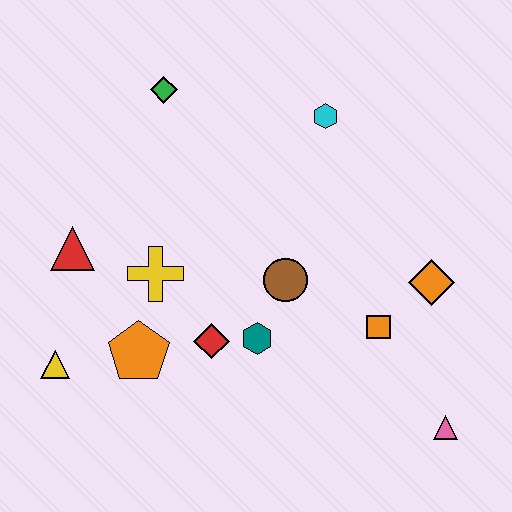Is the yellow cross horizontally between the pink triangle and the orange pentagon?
Yes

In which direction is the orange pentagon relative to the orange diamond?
The orange pentagon is to the left of the orange diamond.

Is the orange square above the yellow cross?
No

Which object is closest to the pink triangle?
The orange square is closest to the pink triangle.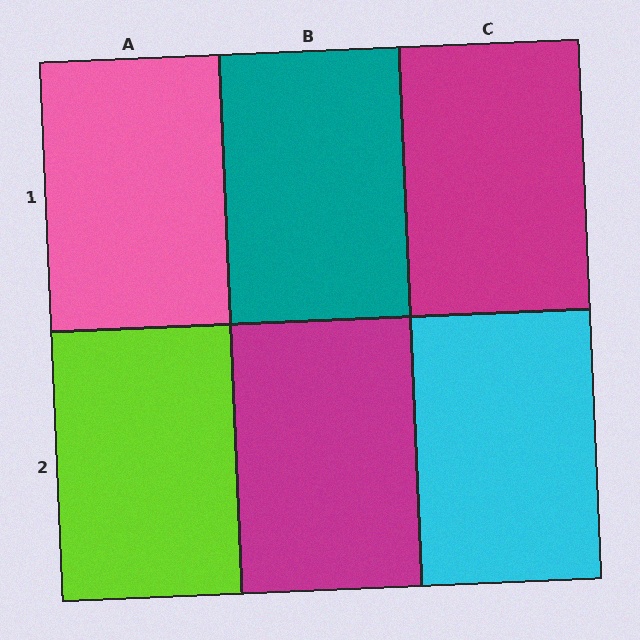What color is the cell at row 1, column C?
Magenta.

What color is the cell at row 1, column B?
Teal.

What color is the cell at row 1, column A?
Pink.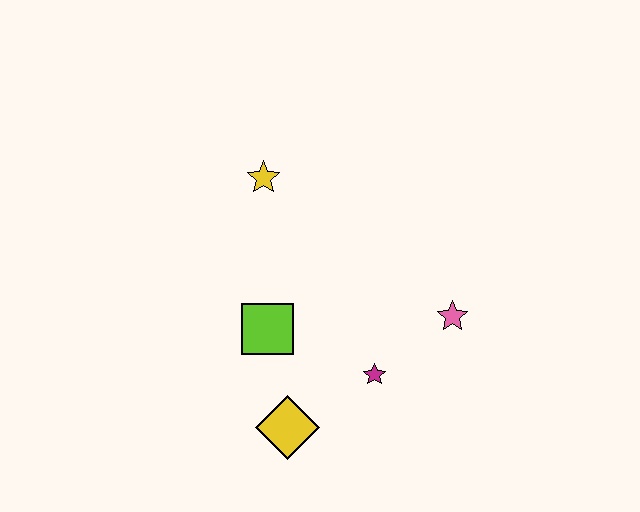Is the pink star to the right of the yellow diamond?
Yes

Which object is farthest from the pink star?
The yellow star is farthest from the pink star.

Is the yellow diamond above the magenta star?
No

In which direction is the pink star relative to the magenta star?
The pink star is to the right of the magenta star.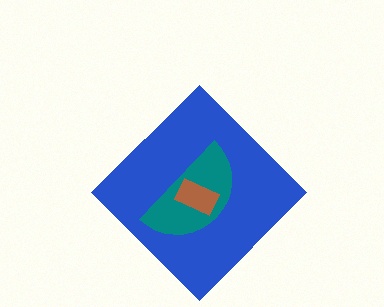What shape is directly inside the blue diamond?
The teal semicircle.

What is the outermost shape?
The blue diamond.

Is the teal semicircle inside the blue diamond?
Yes.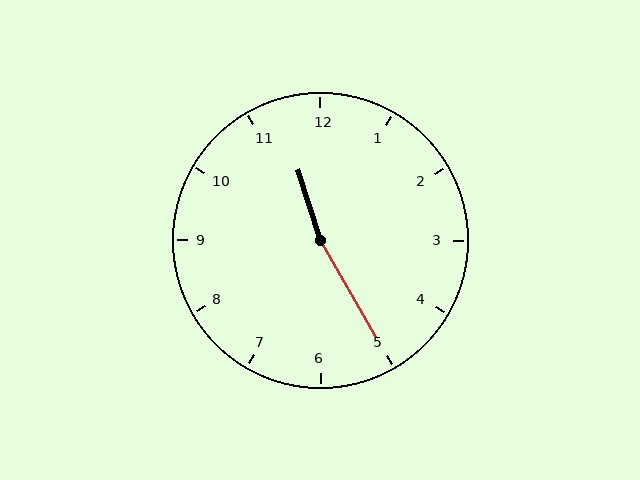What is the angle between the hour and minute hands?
Approximately 168 degrees.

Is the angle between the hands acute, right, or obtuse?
It is obtuse.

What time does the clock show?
11:25.